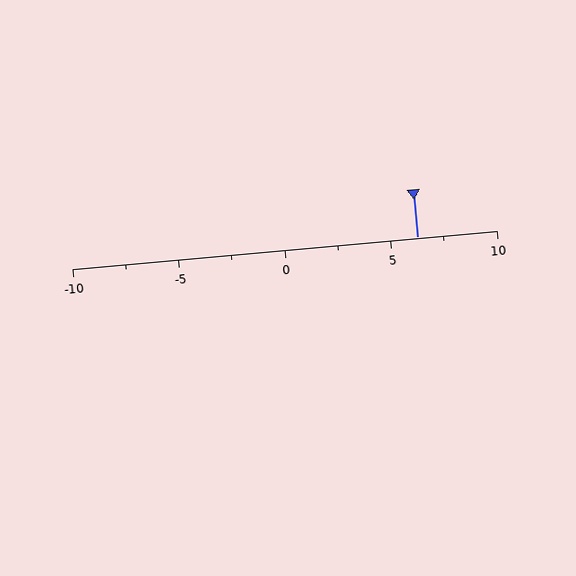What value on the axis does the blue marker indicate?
The marker indicates approximately 6.2.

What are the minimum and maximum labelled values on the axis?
The axis runs from -10 to 10.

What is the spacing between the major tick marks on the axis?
The major ticks are spaced 5 apart.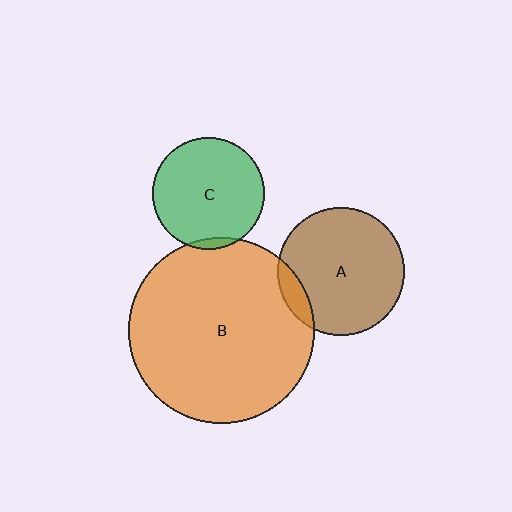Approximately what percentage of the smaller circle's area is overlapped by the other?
Approximately 5%.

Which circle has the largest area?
Circle B (orange).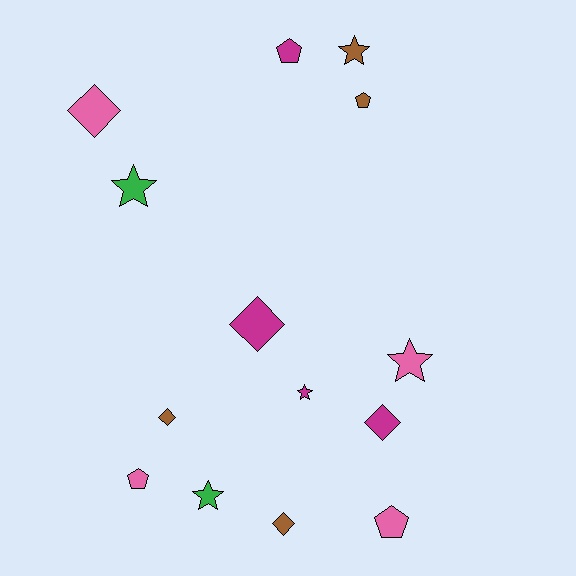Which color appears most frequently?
Magenta, with 4 objects.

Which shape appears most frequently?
Diamond, with 5 objects.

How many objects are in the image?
There are 14 objects.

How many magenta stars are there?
There is 1 magenta star.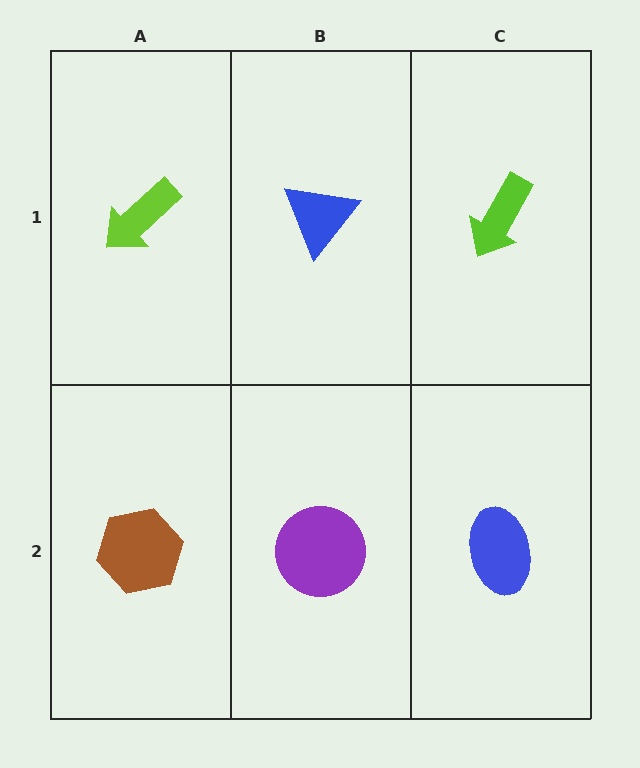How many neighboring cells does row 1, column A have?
2.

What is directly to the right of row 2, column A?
A purple circle.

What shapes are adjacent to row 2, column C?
A lime arrow (row 1, column C), a purple circle (row 2, column B).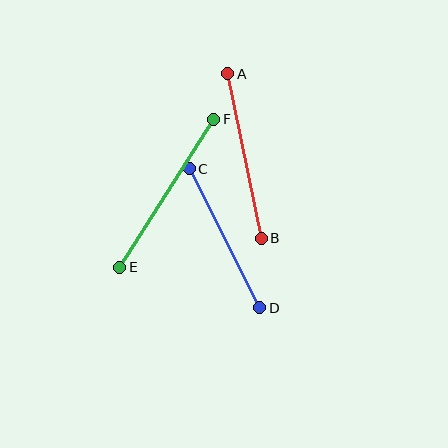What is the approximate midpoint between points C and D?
The midpoint is at approximately (224, 238) pixels.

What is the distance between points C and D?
The distance is approximately 156 pixels.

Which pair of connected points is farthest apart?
Points E and F are farthest apart.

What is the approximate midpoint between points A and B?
The midpoint is at approximately (245, 156) pixels.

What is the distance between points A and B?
The distance is approximately 168 pixels.